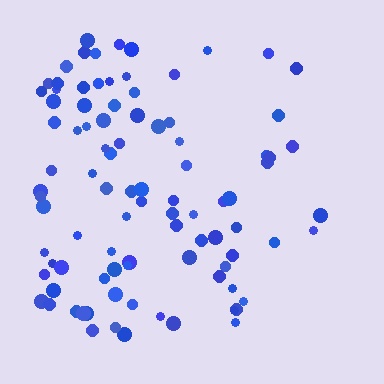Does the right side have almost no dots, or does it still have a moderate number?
Still a moderate number, just noticeably fewer than the left.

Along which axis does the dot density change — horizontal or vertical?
Horizontal.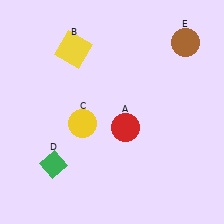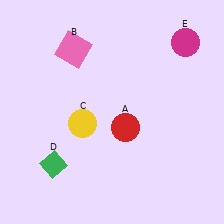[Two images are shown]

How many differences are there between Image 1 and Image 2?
There are 2 differences between the two images.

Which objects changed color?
B changed from yellow to pink. E changed from brown to magenta.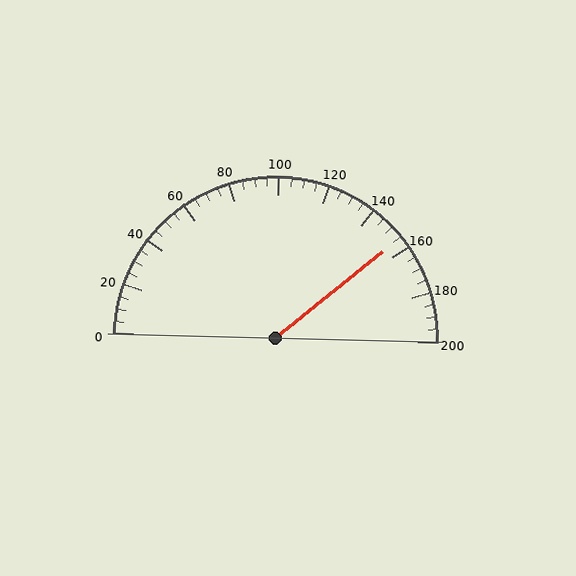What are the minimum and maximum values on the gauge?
The gauge ranges from 0 to 200.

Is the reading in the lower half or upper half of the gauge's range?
The reading is in the upper half of the range (0 to 200).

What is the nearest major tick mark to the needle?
The nearest major tick mark is 160.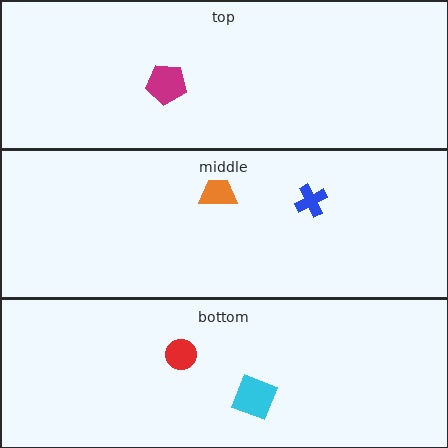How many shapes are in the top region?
1.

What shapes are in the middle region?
The blue cross, the orange trapezoid.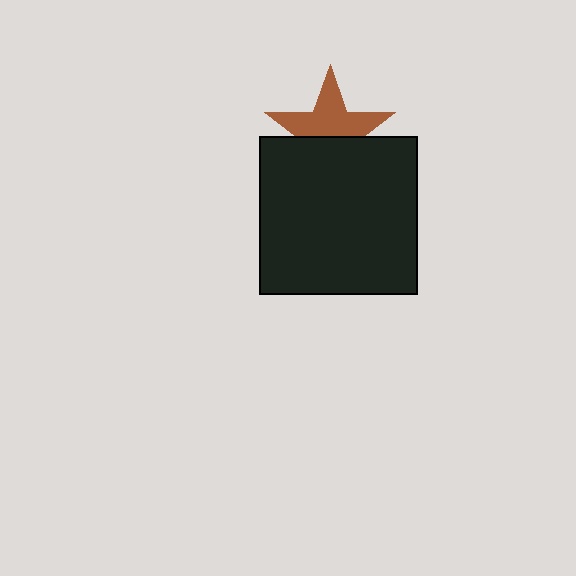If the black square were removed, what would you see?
You would see the complete brown star.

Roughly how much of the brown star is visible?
About half of it is visible (roughly 57%).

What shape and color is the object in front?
The object in front is a black square.